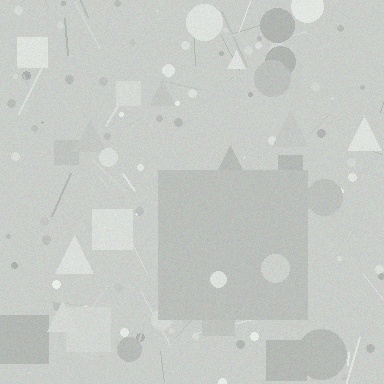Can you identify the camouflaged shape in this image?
The camouflaged shape is a square.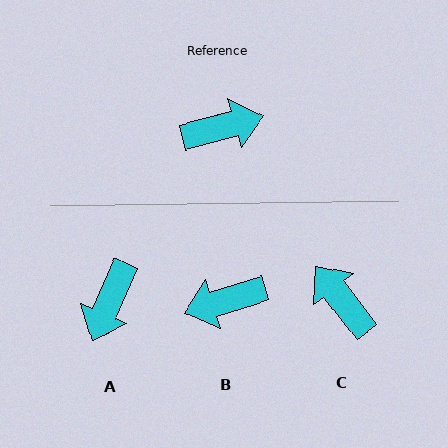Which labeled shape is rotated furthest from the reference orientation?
B, about 178 degrees away.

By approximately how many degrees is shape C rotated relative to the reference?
Approximately 113 degrees counter-clockwise.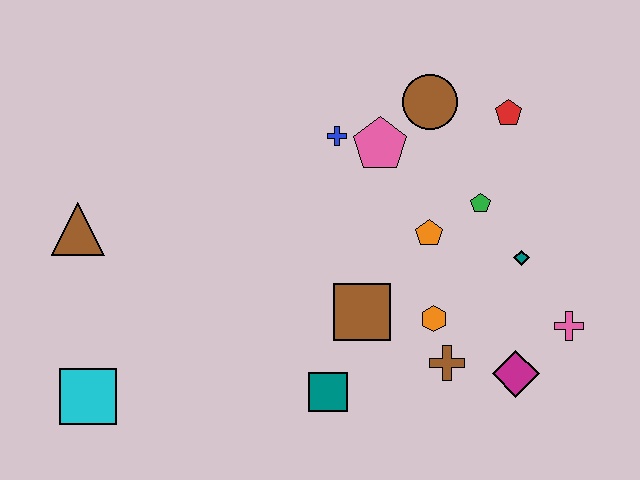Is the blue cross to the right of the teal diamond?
No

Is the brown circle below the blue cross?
No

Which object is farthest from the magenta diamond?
The brown triangle is farthest from the magenta diamond.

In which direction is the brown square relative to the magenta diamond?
The brown square is to the left of the magenta diamond.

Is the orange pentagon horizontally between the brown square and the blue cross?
No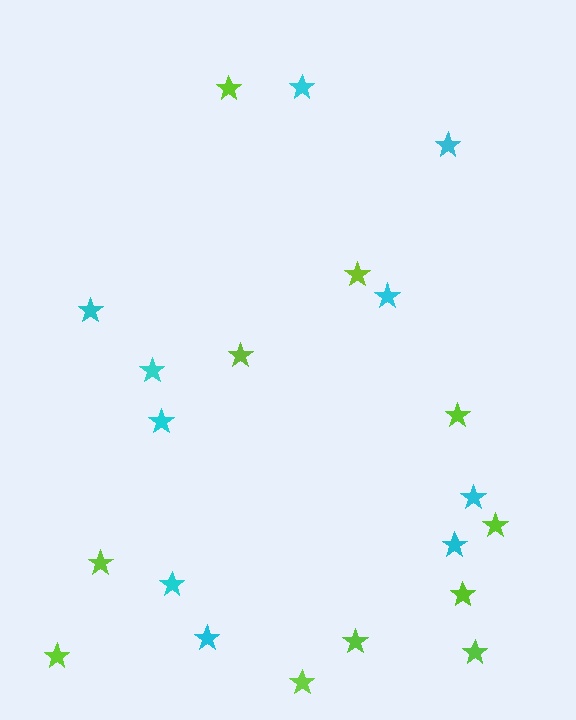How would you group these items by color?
There are 2 groups: one group of cyan stars (10) and one group of lime stars (11).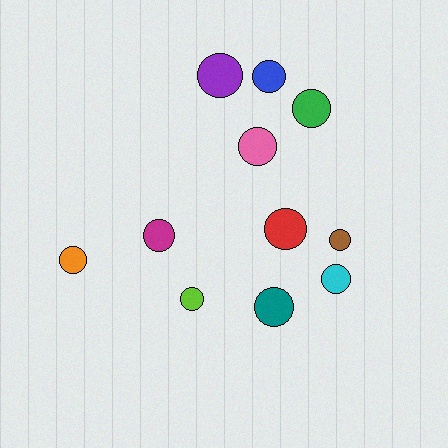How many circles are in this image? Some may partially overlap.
There are 11 circles.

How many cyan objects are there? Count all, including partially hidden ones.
There is 1 cyan object.